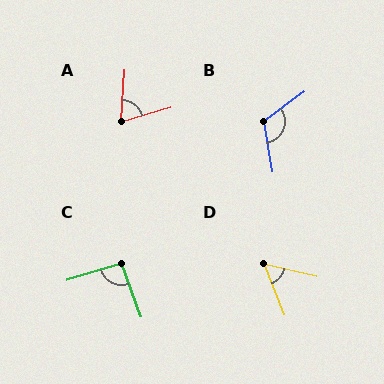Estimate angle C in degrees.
Approximately 93 degrees.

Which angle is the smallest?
D, at approximately 54 degrees.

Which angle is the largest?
B, at approximately 117 degrees.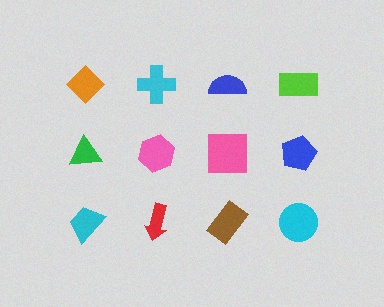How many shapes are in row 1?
4 shapes.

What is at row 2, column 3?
A pink square.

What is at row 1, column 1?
An orange diamond.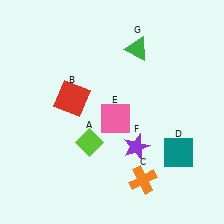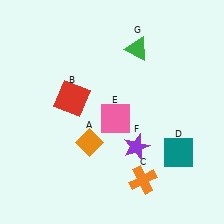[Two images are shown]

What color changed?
The diamond (A) changed from lime in Image 1 to orange in Image 2.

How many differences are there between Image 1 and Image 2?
There is 1 difference between the two images.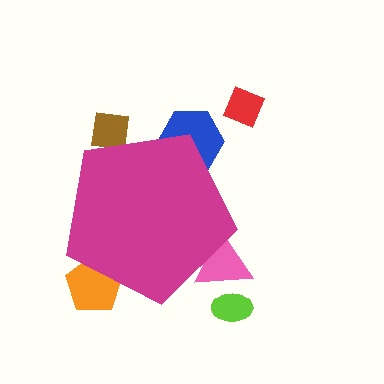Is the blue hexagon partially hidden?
Yes, the blue hexagon is partially hidden behind the magenta pentagon.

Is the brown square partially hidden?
Yes, the brown square is partially hidden behind the magenta pentagon.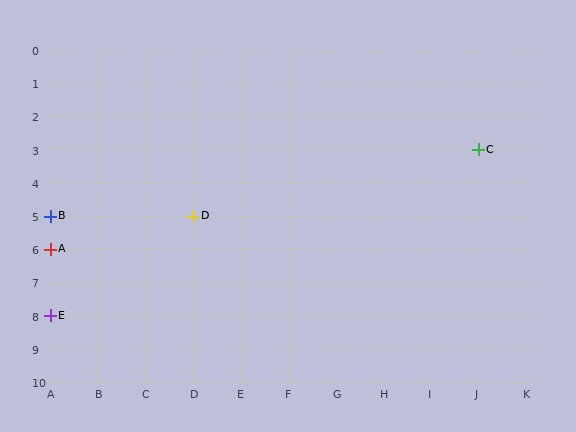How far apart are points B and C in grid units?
Points B and C are 9 columns and 2 rows apart (about 9.2 grid units diagonally).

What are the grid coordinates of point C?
Point C is at grid coordinates (J, 3).